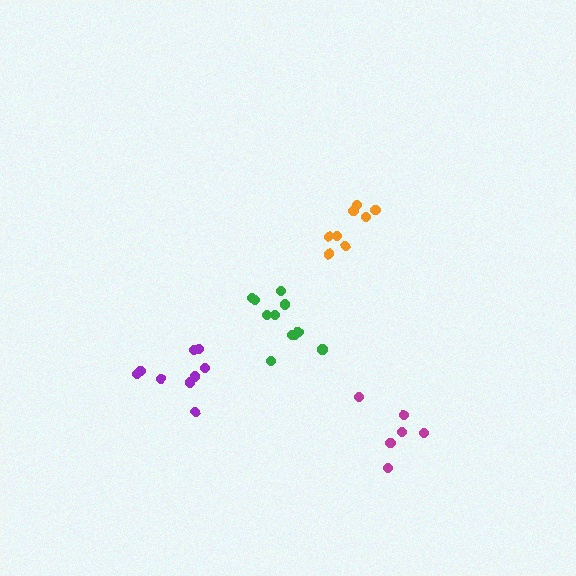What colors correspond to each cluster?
The clusters are colored: purple, magenta, green, orange.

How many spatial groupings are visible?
There are 4 spatial groupings.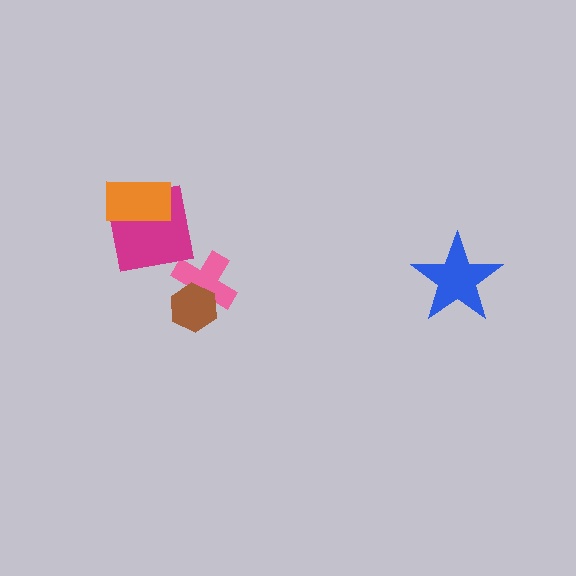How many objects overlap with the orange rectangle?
1 object overlaps with the orange rectangle.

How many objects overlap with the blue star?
0 objects overlap with the blue star.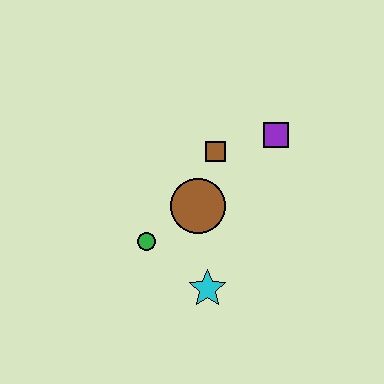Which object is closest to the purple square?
The brown square is closest to the purple square.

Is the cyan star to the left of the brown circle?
No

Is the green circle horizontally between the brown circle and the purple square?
No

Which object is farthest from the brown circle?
The purple square is farthest from the brown circle.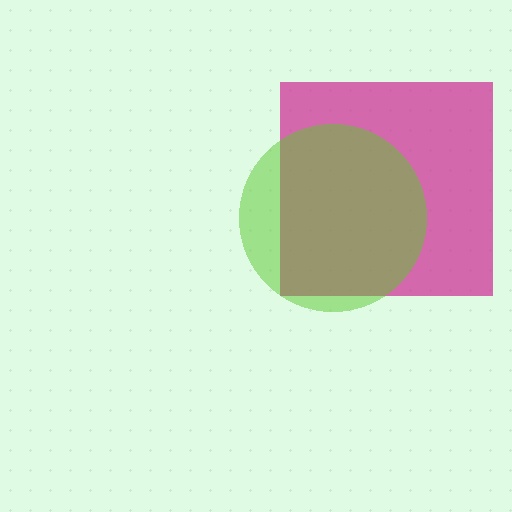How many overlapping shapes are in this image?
There are 2 overlapping shapes in the image.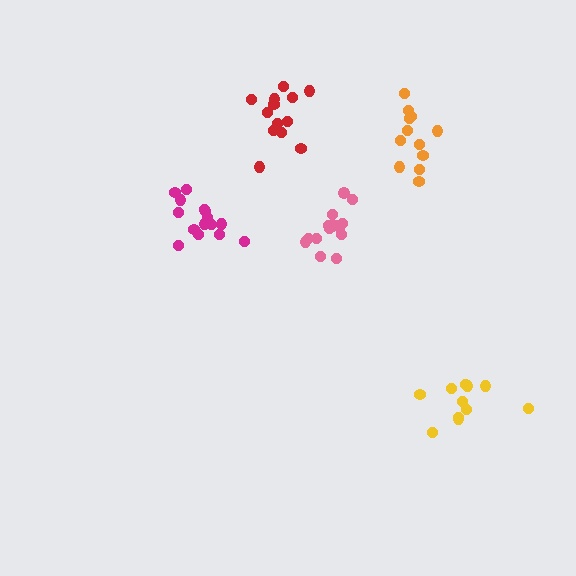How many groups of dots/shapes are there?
There are 5 groups.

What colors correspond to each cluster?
The clusters are colored: magenta, pink, orange, yellow, red.